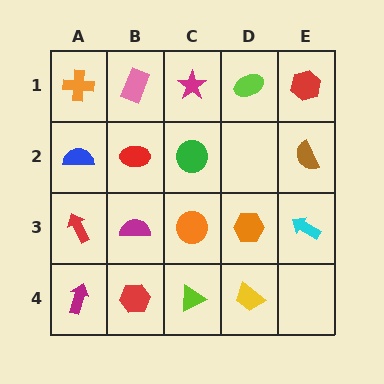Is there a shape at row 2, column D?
No, that cell is empty.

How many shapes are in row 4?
4 shapes.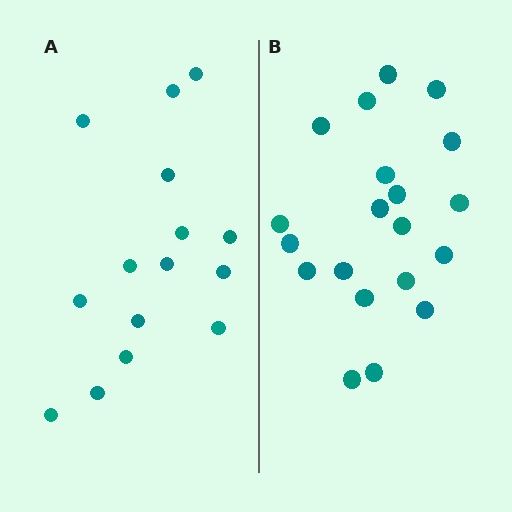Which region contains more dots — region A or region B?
Region B (the right region) has more dots.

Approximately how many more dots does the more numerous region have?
Region B has about 5 more dots than region A.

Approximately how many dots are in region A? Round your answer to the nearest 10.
About 20 dots. (The exact count is 15, which rounds to 20.)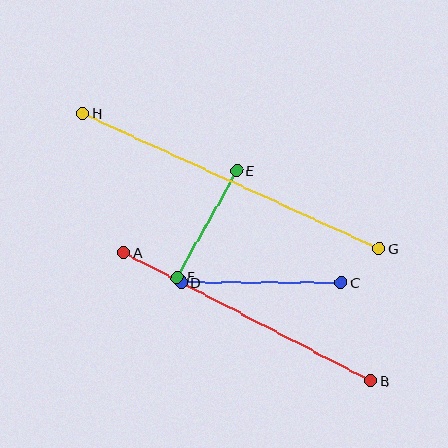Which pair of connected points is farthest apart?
Points G and H are farthest apart.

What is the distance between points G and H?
The distance is approximately 326 pixels.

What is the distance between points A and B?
The distance is approximately 278 pixels.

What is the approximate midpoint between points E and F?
The midpoint is at approximately (207, 224) pixels.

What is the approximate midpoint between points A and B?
The midpoint is at approximately (247, 317) pixels.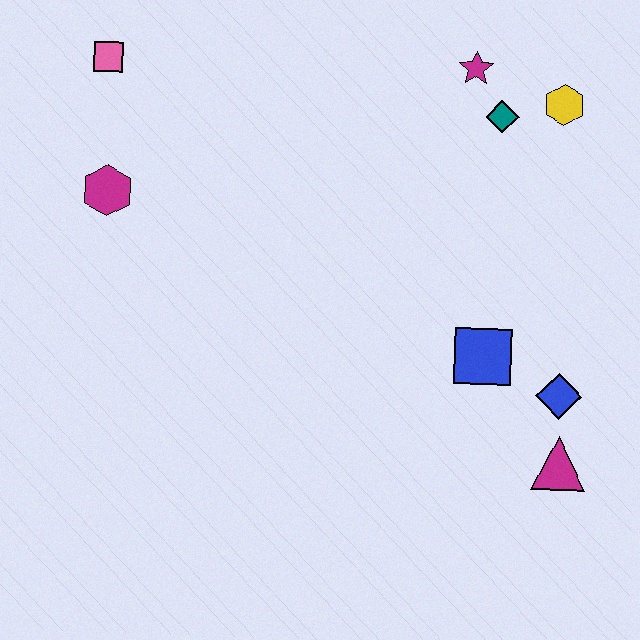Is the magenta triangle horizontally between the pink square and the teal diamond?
No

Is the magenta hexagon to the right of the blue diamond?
No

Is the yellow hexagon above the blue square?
Yes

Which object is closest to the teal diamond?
The magenta star is closest to the teal diamond.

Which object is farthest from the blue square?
The pink square is farthest from the blue square.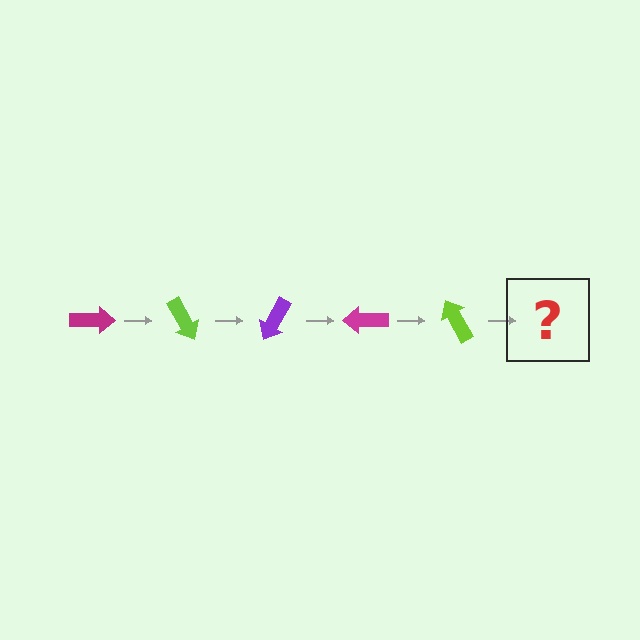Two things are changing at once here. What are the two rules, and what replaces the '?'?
The two rules are that it rotates 60 degrees each step and the color cycles through magenta, lime, and purple. The '?' should be a purple arrow, rotated 300 degrees from the start.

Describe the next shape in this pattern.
It should be a purple arrow, rotated 300 degrees from the start.